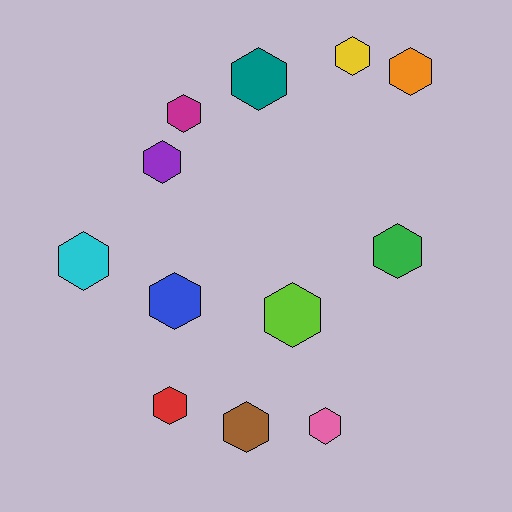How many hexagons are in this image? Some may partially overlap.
There are 12 hexagons.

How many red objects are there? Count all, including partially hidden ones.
There is 1 red object.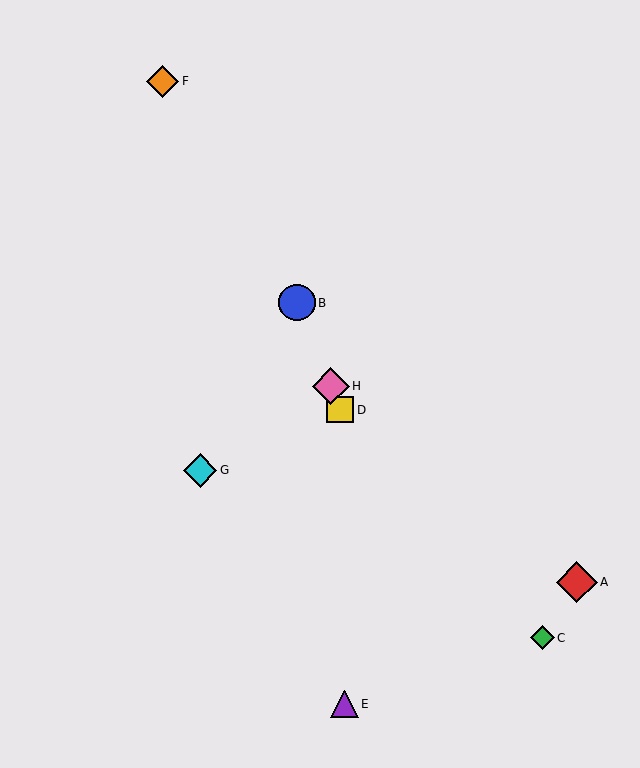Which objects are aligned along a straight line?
Objects B, D, H are aligned along a straight line.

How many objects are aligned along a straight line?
3 objects (B, D, H) are aligned along a straight line.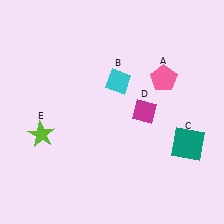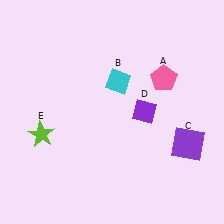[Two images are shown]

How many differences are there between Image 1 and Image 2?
There are 2 differences between the two images.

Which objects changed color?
C changed from teal to purple. D changed from magenta to purple.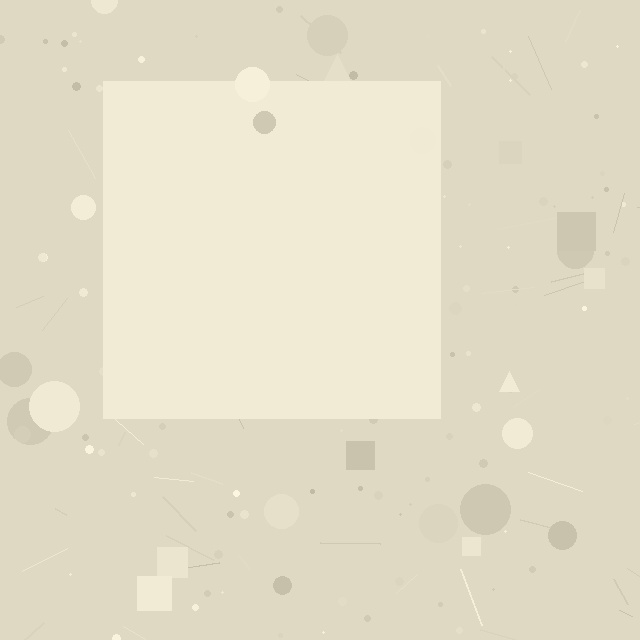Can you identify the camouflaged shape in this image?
The camouflaged shape is a square.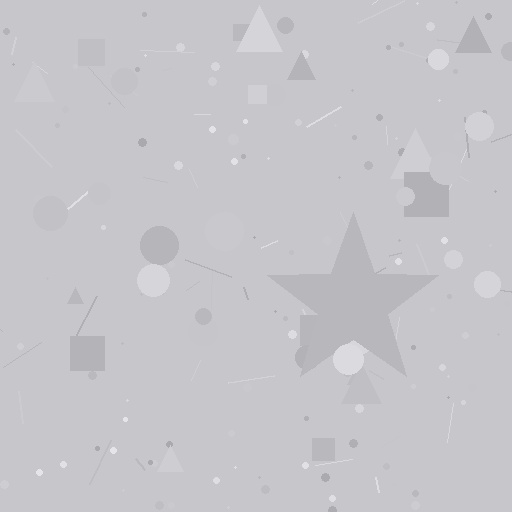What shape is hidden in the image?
A star is hidden in the image.